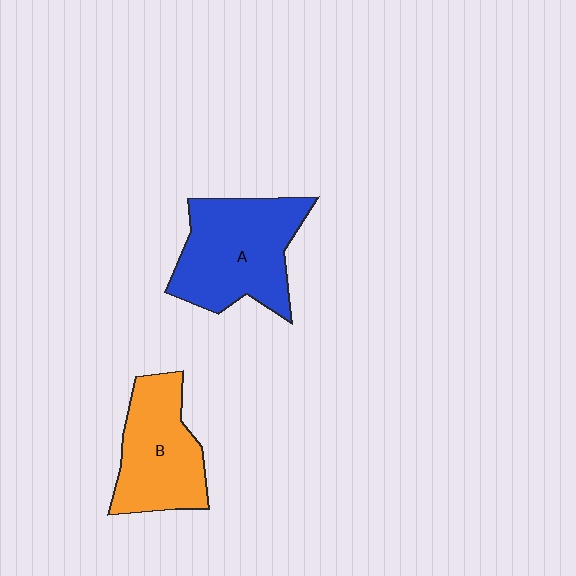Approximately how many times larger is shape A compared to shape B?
Approximately 1.2 times.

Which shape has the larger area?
Shape A (blue).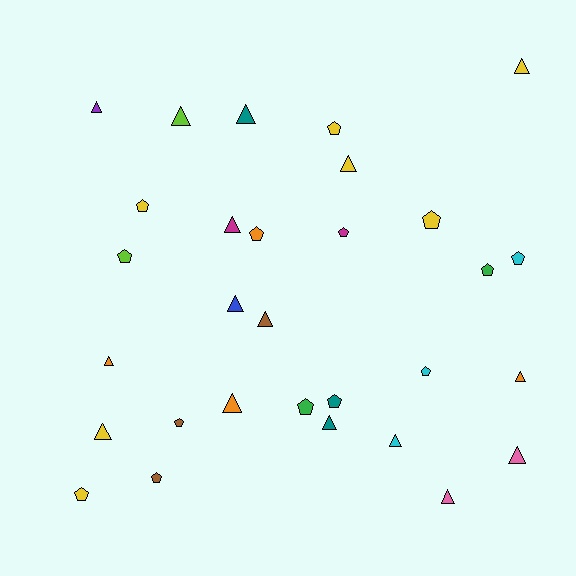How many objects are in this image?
There are 30 objects.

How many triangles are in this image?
There are 16 triangles.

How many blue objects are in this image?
There is 1 blue object.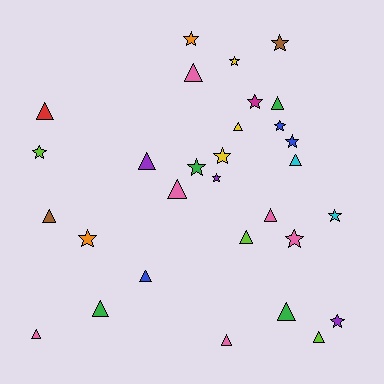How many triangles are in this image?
There are 16 triangles.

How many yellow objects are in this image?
There are 3 yellow objects.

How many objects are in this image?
There are 30 objects.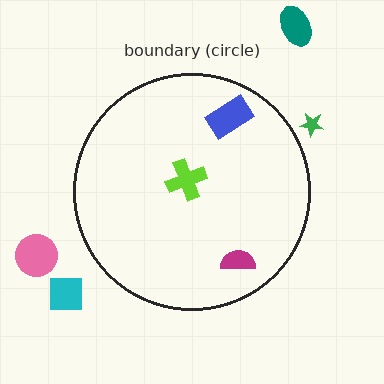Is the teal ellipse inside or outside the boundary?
Outside.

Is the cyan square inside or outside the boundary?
Outside.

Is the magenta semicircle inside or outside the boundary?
Inside.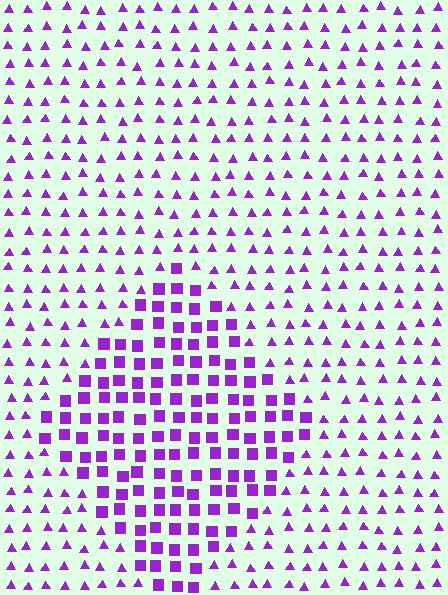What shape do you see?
I see a diamond.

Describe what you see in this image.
The image is filled with small purple elements arranged in a uniform grid. A diamond-shaped region contains squares, while the surrounding area contains triangles. The boundary is defined purely by the change in element shape.